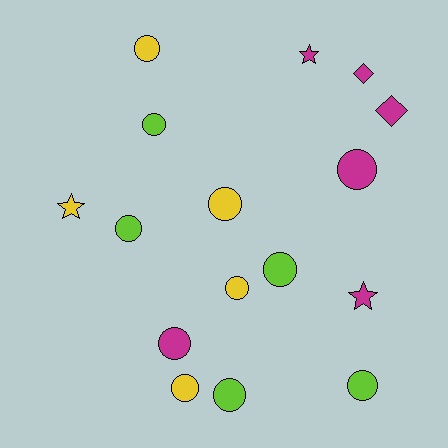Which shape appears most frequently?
Circle, with 11 objects.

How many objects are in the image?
There are 16 objects.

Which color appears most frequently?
Magenta, with 6 objects.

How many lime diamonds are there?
There are no lime diamonds.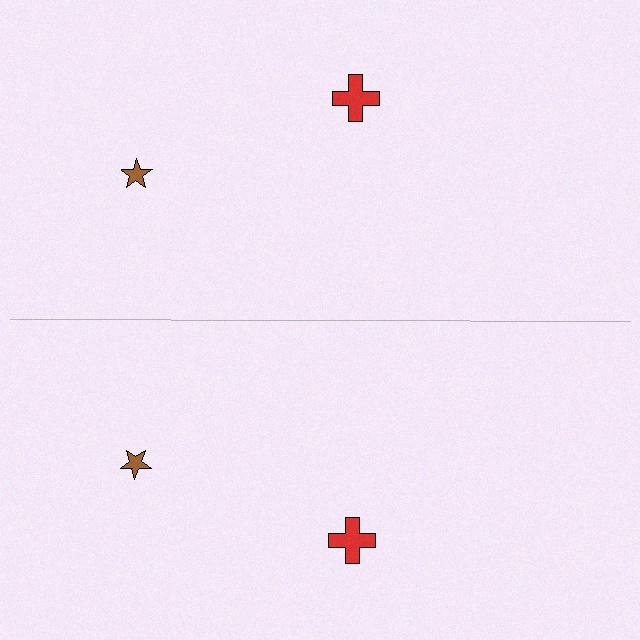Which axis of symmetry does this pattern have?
The pattern has a horizontal axis of symmetry running through the center of the image.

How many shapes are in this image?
There are 4 shapes in this image.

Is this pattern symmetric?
Yes, this pattern has bilateral (reflection) symmetry.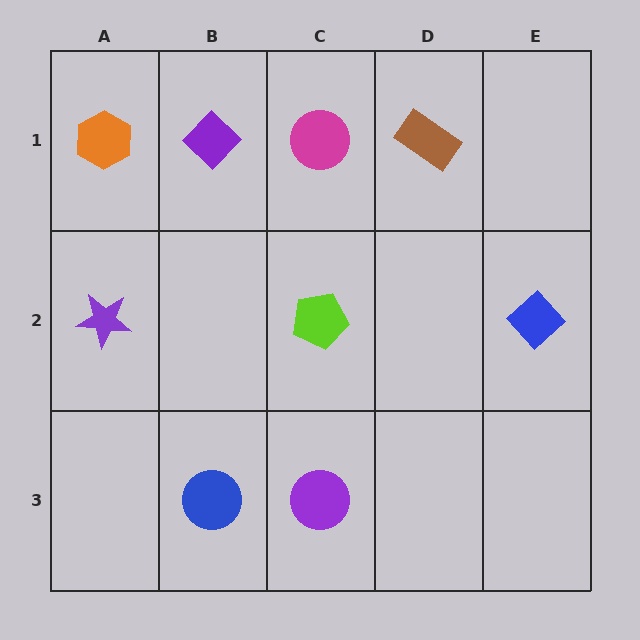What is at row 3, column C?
A purple circle.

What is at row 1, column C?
A magenta circle.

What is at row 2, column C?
A lime pentagon.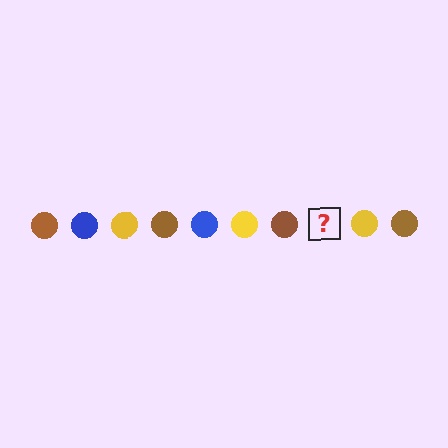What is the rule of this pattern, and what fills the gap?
The rule is that the pattern cycles through brown, blue, yellow circles. The gap should be filled with a blue circle.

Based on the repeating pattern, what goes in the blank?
The blank should be a blue circle.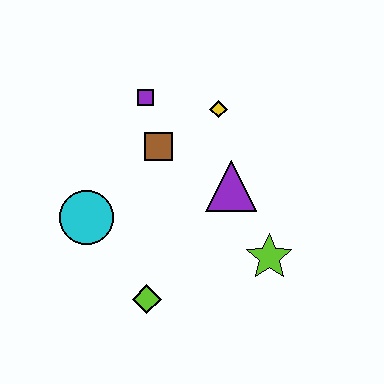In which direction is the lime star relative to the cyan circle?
The lime star is to the right of the cyan circle.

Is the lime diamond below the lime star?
Yes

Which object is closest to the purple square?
The brown square is closest to the purple square.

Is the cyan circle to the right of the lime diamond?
No